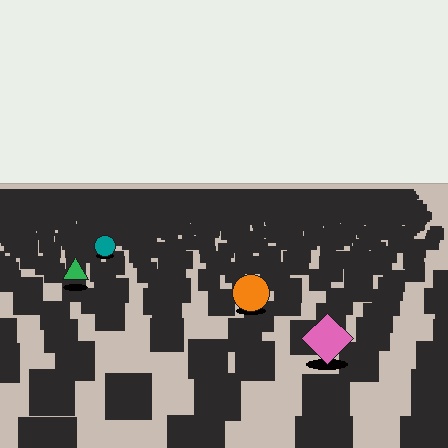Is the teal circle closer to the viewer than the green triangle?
No. The green triangle is closer — you can tell from the texture gradient: the ground texture is coarser near it.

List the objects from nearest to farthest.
From nearest to farthest: the pink diamond, the orange circle, the green triangle, the teal circle.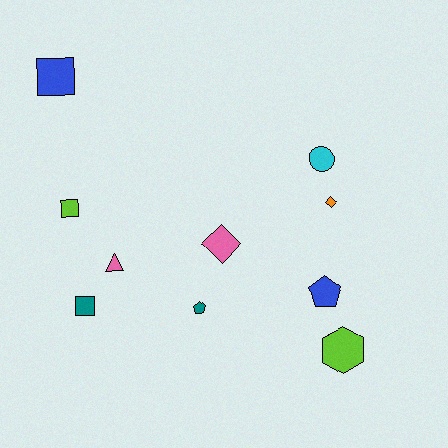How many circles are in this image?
There is 1 circle.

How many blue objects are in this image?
There are 2 blue objects.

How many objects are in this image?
There are 10 objects.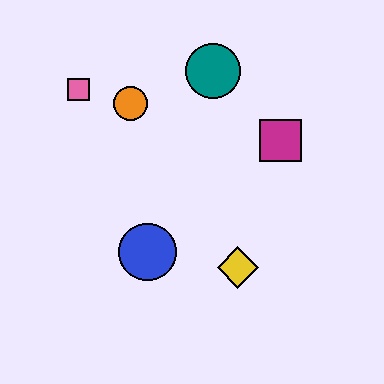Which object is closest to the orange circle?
The pink square is closest to the orange circle.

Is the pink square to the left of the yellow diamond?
Yes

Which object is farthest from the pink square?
The yellow diamond is farthest from the pink square.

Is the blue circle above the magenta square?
No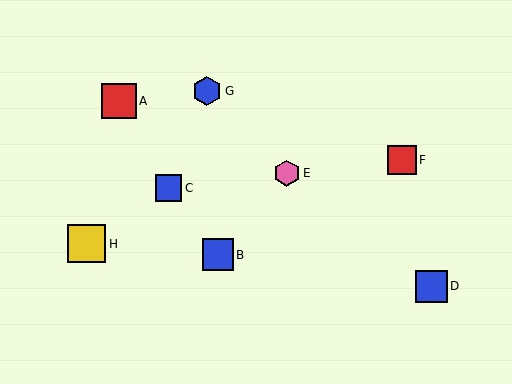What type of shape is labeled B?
Shape B is a blue square.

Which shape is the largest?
The yellow square (labeled H) is the largest.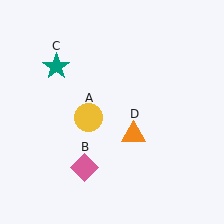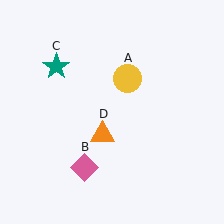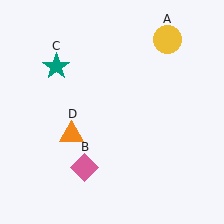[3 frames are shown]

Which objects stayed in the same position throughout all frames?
Pink diamond (object B) and teal star (object C) remained stationary.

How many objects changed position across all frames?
2 objects changed position: yellow circle (object A), orange triangle (object D).